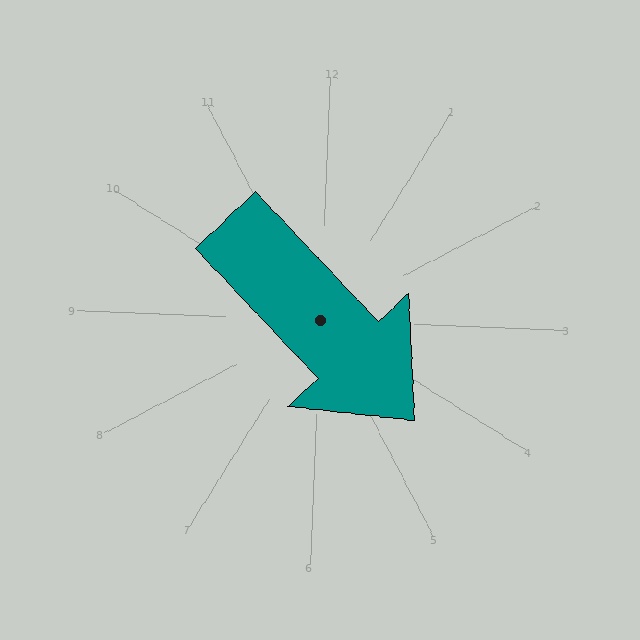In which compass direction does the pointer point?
Southeast.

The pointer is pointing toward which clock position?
Roughly 4 o'clock.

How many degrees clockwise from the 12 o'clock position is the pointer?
Approximately 134 degrees.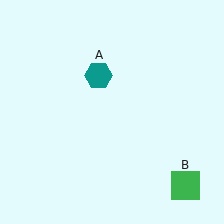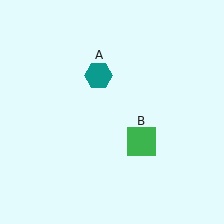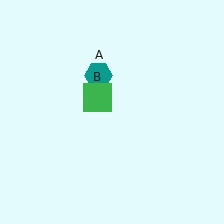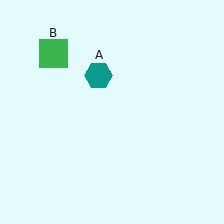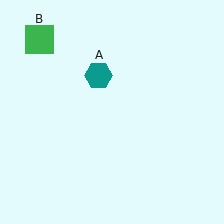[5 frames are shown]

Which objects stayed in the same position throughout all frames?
Teal hexagon (object A) remained stationary.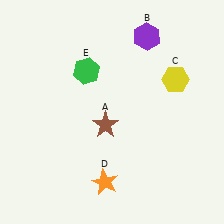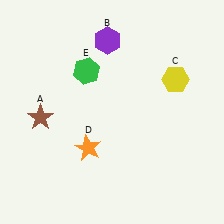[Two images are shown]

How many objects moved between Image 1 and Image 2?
3 objects moved between the two images.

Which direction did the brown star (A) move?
The brown star (A) moved left.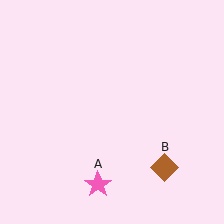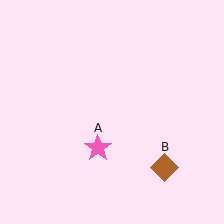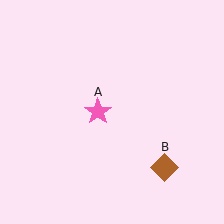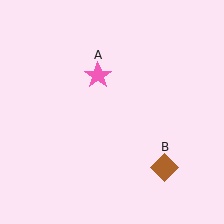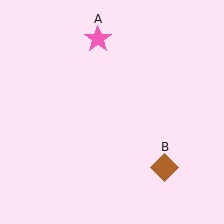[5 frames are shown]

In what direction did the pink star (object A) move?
The pink star (object A) moved up.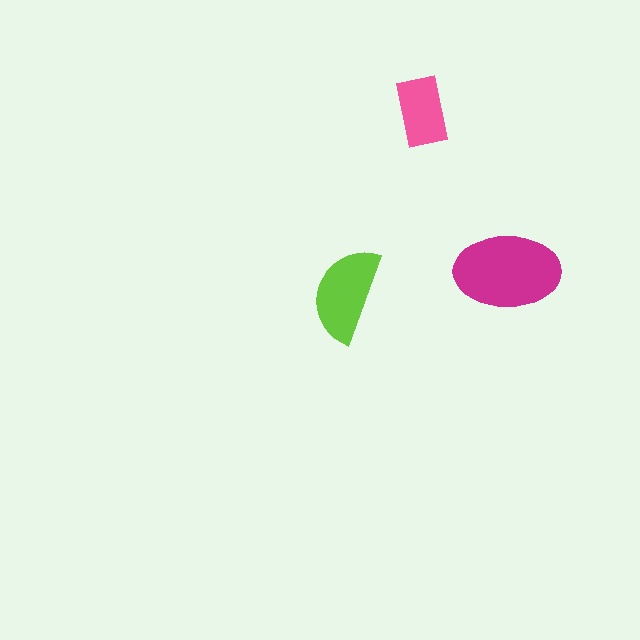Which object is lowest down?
The lime semicircle is bottommost.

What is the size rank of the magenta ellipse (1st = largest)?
1st.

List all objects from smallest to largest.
The pink rectangle, the lime semicircle, the magenta ellipse.